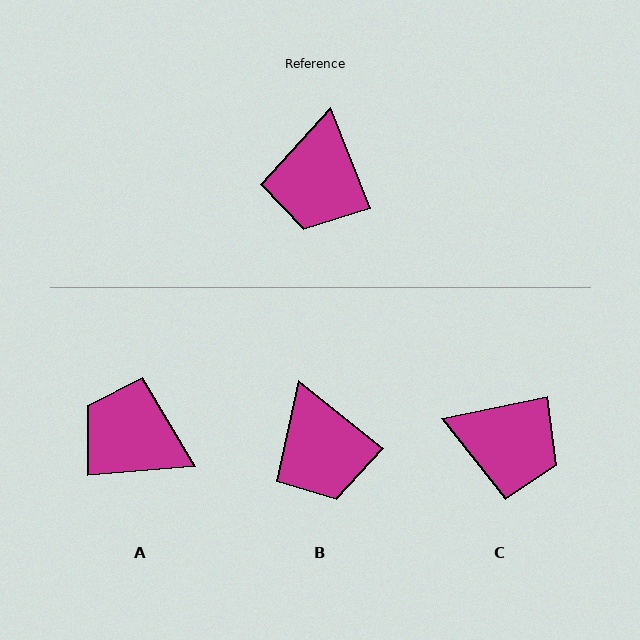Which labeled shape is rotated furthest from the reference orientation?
A, about 107 degrees away.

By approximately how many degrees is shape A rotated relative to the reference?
Approximately 107 degrees clockwise.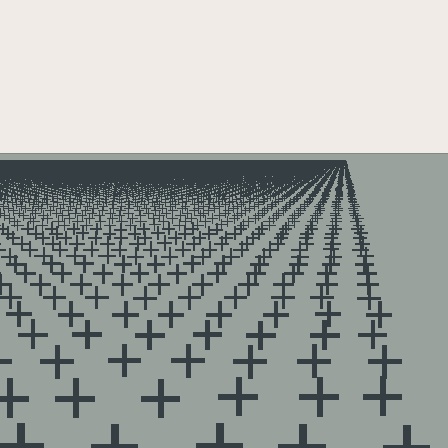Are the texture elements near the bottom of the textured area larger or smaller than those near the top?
Larger. Near the bottom, elements are closer to the viewer and appear at a bigger on-screen size.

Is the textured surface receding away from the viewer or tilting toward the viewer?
The surface is receding away from the viewer. Texture elements get smaller and denser toward the top.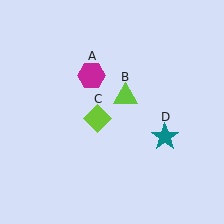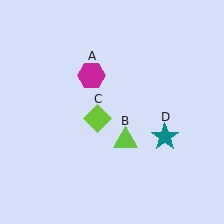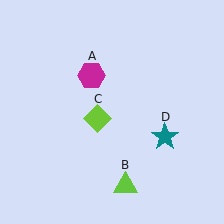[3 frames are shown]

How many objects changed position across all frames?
1 object changed position: lime triangle (object B).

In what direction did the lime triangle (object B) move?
The lime triangle (object B) moved down.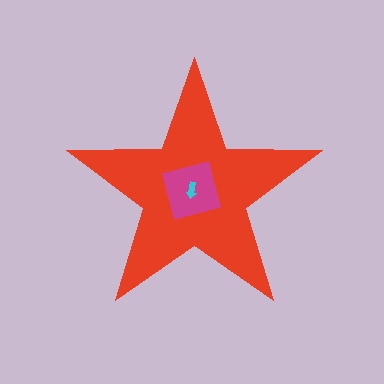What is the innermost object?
The cyan arrow.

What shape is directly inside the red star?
The magenta square.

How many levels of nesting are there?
3.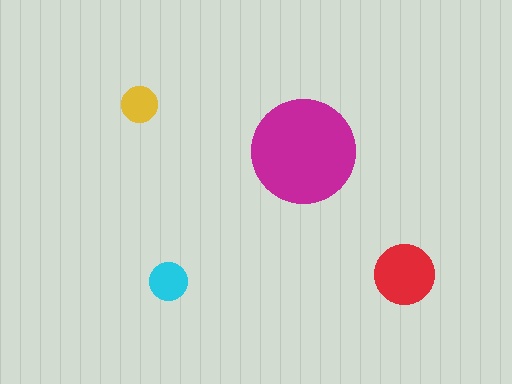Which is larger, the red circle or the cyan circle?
The red one.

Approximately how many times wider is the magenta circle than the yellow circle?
About 3 times wider.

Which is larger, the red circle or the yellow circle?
The red one.